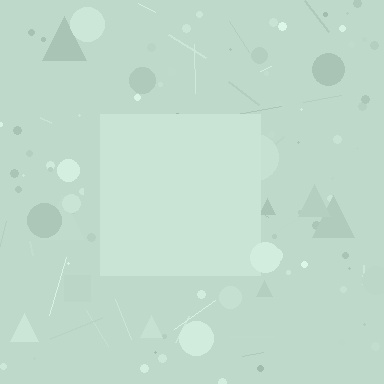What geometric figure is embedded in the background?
A square is embedded in the background.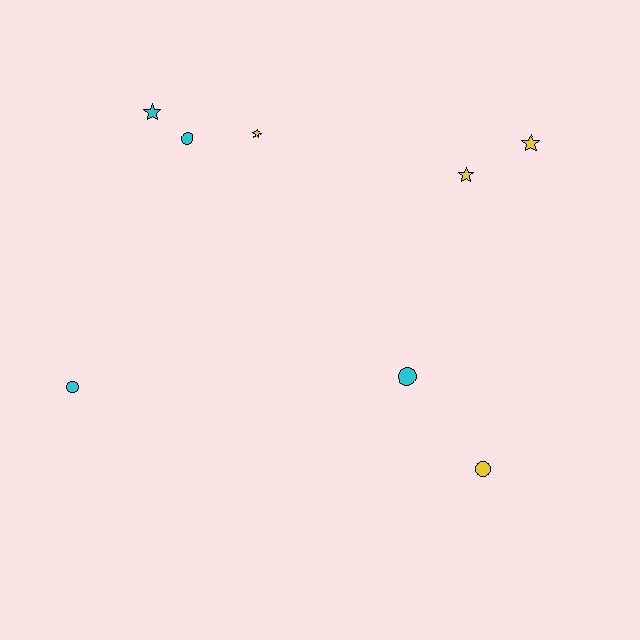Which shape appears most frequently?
Star, with 4 objects.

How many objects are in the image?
There are 8 objects.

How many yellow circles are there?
There is 1 yellow circle.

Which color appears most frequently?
Yellow, with 4 objects.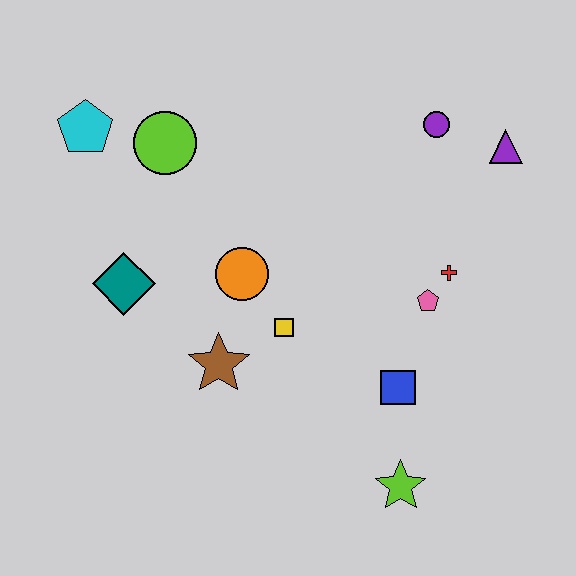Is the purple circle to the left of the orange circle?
No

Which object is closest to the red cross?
The pink pentagon is closest to the red cross.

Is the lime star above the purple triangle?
No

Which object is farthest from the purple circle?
The lime star is farthest from the purple circle.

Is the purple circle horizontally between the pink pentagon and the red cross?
Yes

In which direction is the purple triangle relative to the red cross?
The purple triangle is above the red cross.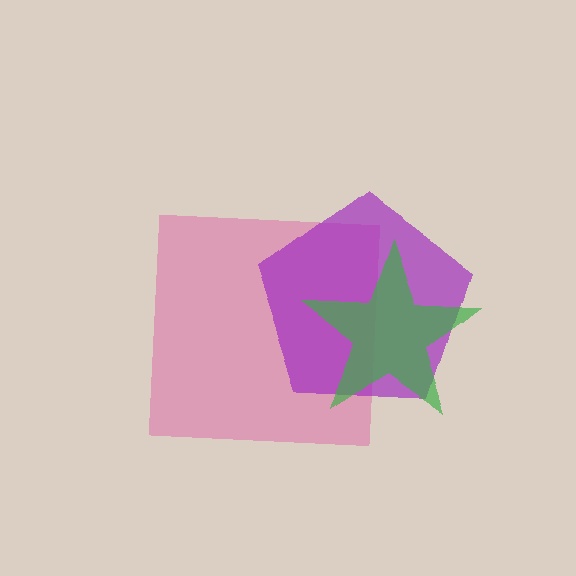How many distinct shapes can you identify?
There are 3 distinct shapes: a pink square, a purple pentagon, a green star.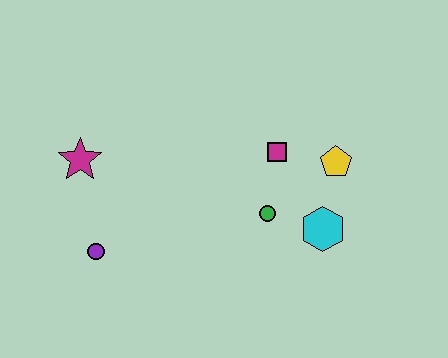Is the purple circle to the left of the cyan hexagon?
Yes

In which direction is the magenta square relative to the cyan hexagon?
The magenta square is above the cyan hexagon.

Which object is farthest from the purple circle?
The yellow pentagon is farthest from the purple circle.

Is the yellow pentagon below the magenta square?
Yes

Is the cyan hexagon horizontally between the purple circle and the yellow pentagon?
Yes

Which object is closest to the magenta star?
The purple circle is closest to the magenta star.